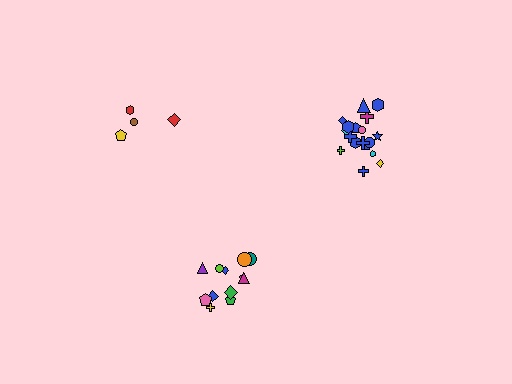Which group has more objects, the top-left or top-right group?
The top-right group.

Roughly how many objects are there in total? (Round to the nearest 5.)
Roughly 35 objects in total.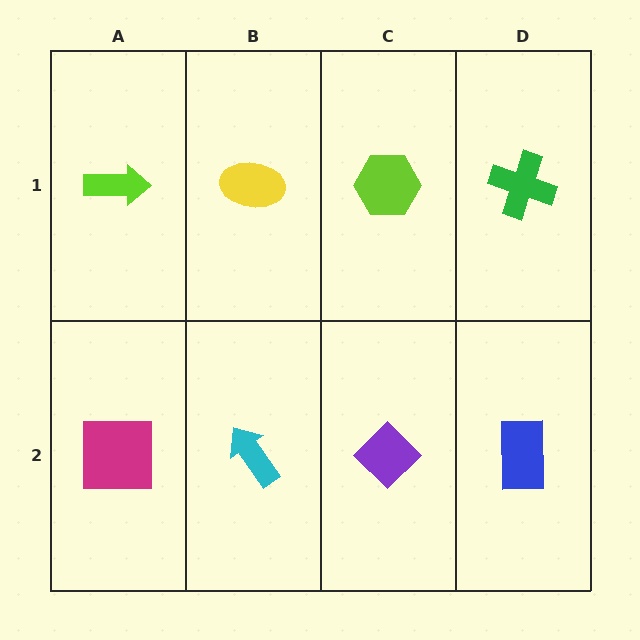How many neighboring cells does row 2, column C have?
3.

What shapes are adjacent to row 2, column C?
A lime hexagon (row 1, column C), a cyan arrow (row 2, column B), a blue rectangle (row 2, column D).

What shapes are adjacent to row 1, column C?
A purple diamond (row 2, column C), a yellow ellipse (row 1, column B), a green cross (row 1, column D).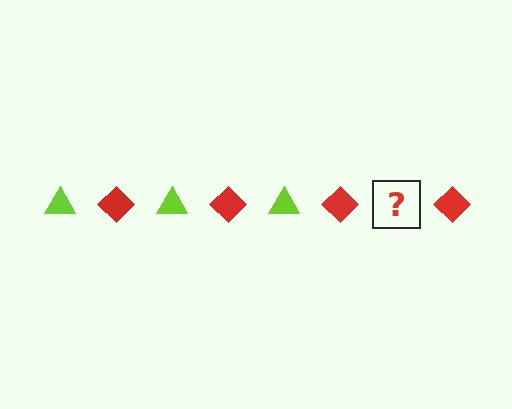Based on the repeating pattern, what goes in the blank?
The blank should be a lime triangle.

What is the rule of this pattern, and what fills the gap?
The rule is that the pattern alternates between lime triangle and red diamond. The gap should be filled with a lime triangle.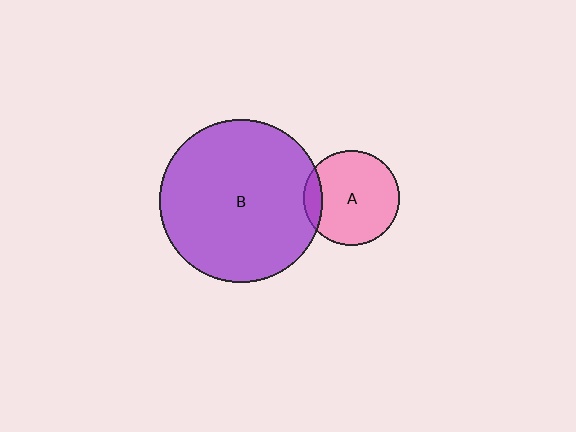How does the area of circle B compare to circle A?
Approximately 2.9 times.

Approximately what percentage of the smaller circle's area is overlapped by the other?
Approximately 10%.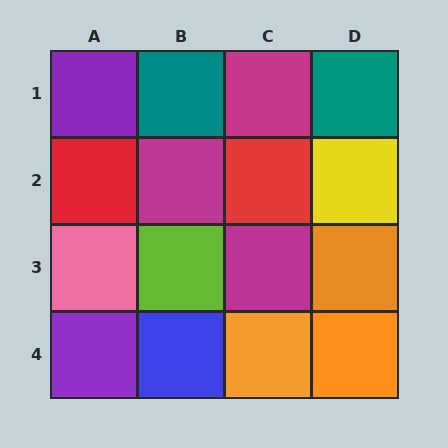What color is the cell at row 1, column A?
Purple.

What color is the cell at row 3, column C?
Magenta.